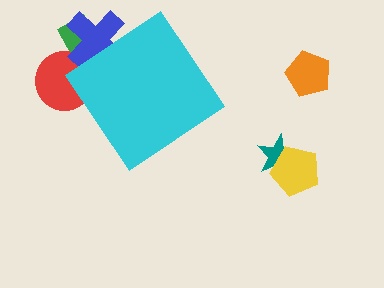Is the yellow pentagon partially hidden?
No, the yellow pentagon is fully visible.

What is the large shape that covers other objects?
A cyan diamond.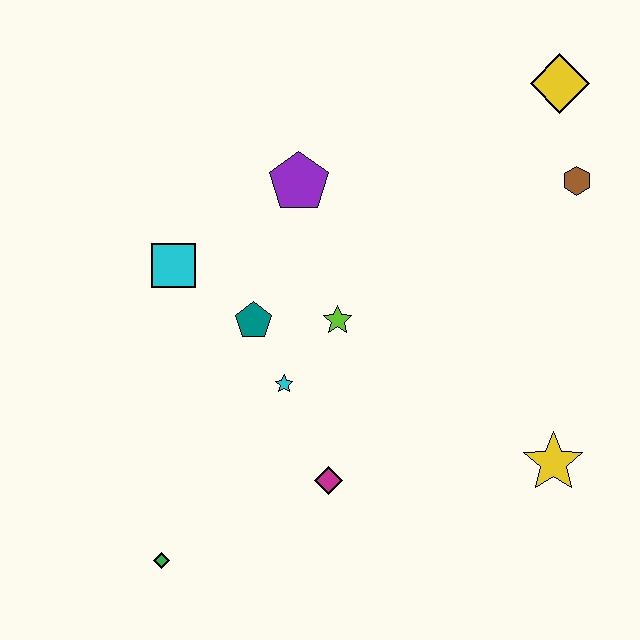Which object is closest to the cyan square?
The teal pentagon is closest to the cyan square.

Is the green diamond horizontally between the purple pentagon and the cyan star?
No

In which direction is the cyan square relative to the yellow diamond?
The cyan square is to the left of the yellow diamond.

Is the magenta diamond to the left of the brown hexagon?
Yes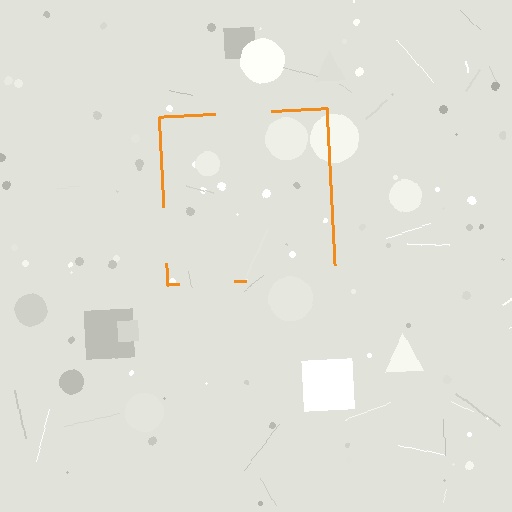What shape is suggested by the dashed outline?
The dashed outline suggests a square.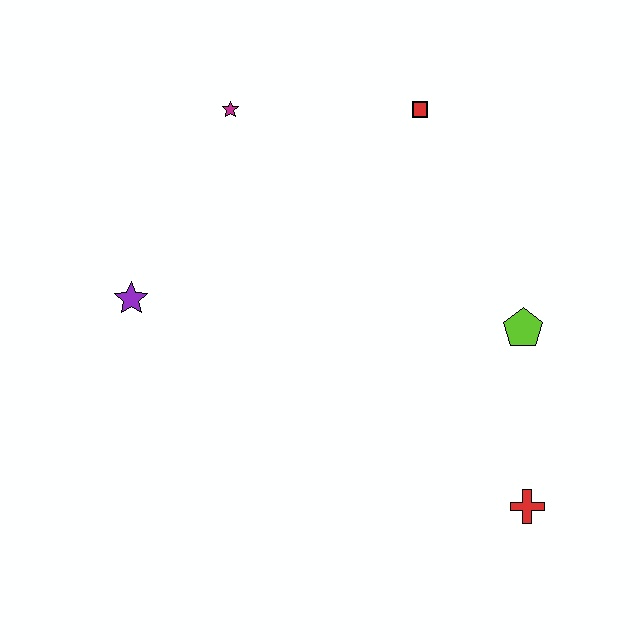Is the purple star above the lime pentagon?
Yes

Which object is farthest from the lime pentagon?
The purple star is farthest from the lime pentagon.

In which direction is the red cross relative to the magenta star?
The red cross is below the magenta star.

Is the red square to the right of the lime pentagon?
No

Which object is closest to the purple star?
The magenta star is closest to the purple star.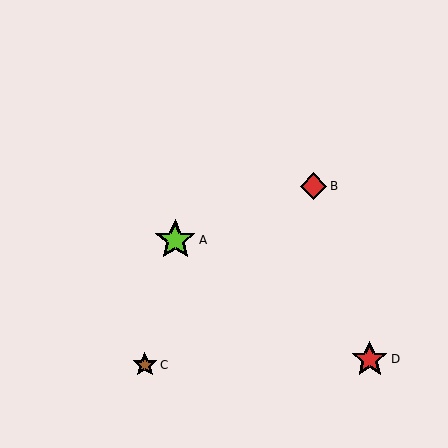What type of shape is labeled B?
Shape B is a red diamond.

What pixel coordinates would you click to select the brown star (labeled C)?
Click at (145, 365) to select the brown star C.